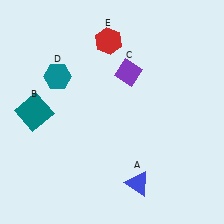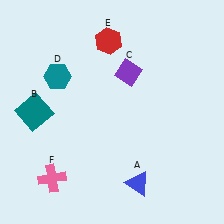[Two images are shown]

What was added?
A pink cross (F) was added in Image 2.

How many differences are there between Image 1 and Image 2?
There is 1 difference between the two images.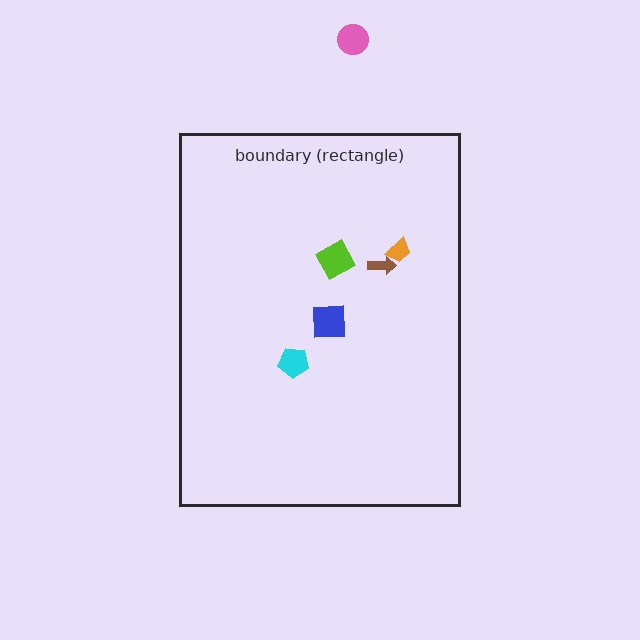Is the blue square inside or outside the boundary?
Inside.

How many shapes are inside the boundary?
5 inside, 1 outside.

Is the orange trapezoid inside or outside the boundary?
Inside.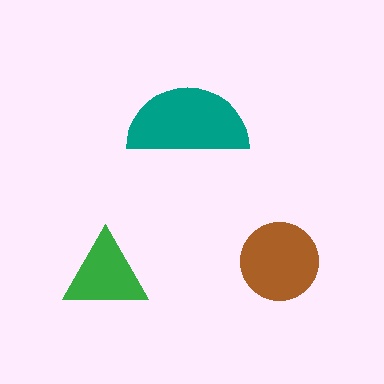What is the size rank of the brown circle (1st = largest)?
2nd.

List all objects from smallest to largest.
The green triangle, the brown circle, the teal semicircle.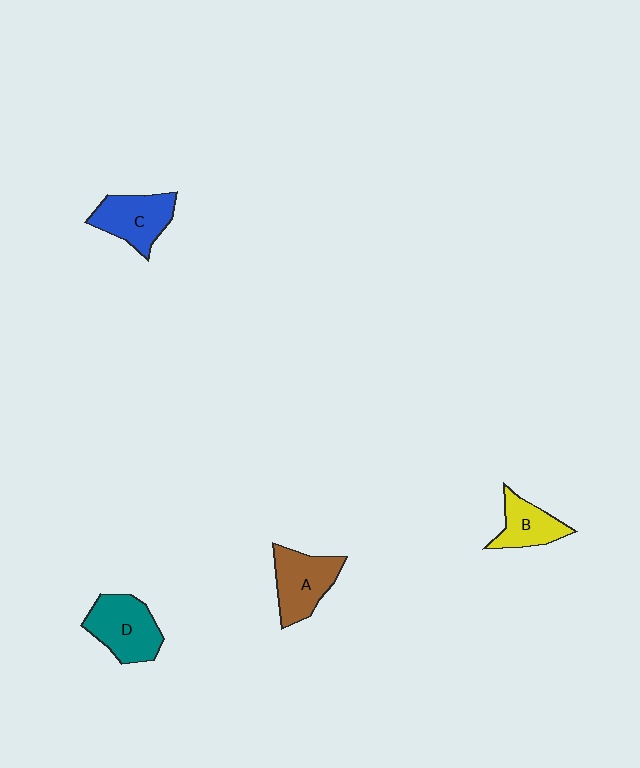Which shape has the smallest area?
Shape B (yellow).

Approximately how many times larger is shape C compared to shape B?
Approximately 1.3 times.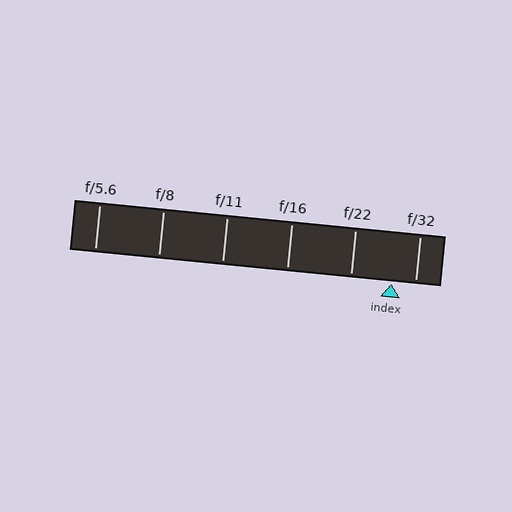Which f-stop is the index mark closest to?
The index mark is closest to f/32.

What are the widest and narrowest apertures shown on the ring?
The widest aperture shown is f/5.6 and the narrowest is f/32.